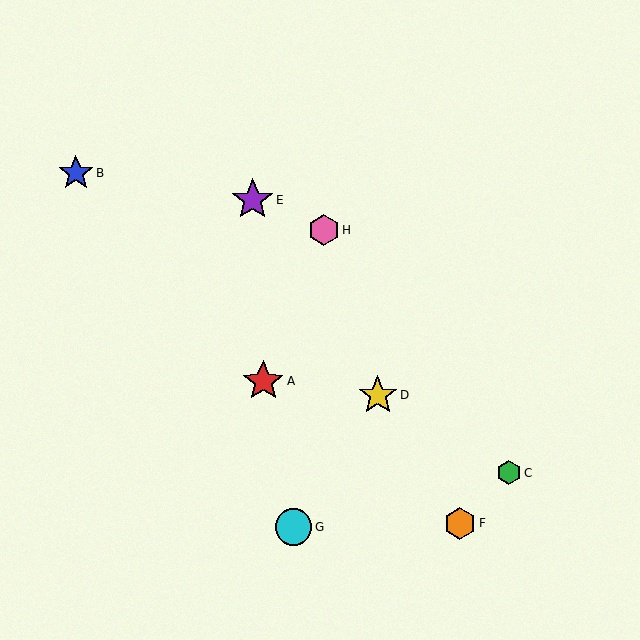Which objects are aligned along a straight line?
Objects D, E, F are aligned along a straight line.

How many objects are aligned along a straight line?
3 objects (D, E, F) are aligned along a straight line.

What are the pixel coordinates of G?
Object G is at (294, 527).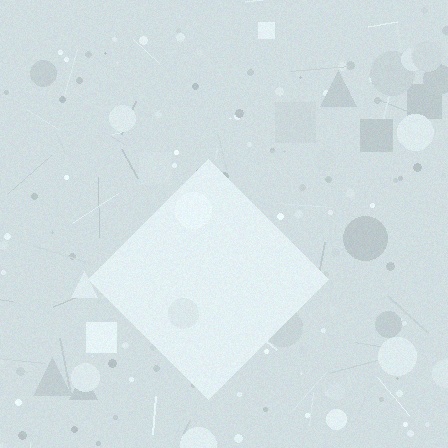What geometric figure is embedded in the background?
A diamond is embedded in the background.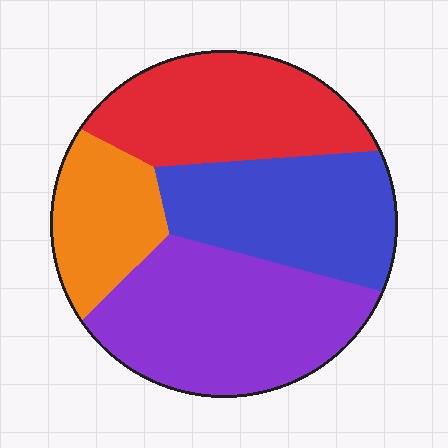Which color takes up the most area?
Purple, at roughly 35%.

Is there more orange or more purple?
Purple.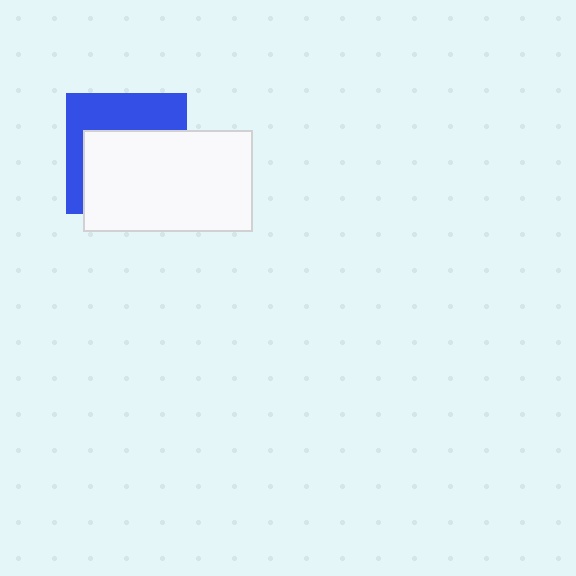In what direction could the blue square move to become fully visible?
The blue square could move up. That would shift it out from behind the white rectangle entirely.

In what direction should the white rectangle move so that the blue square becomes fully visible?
The white rectangle should move down. That is the shortest direction to clear the overlap and leave the blue square fully visible.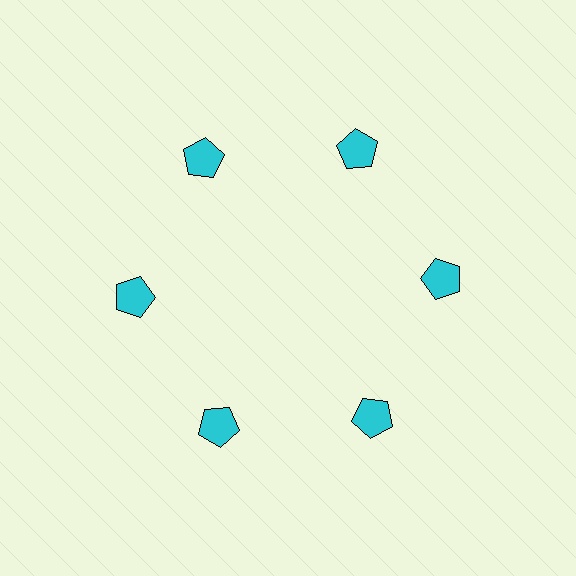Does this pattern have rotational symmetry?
Yes, this pattern has 6-fold rotational symmetry. It looks the same after rotating 60 degrees around the center.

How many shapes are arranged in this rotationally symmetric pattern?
There are 6 shapes, arranged in 6 groups of 1.